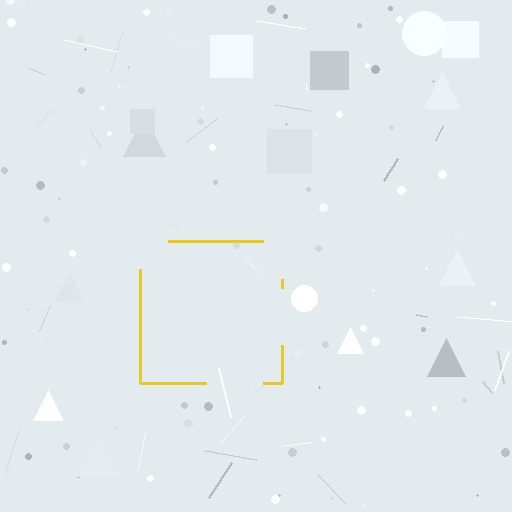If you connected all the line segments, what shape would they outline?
They would outline a square.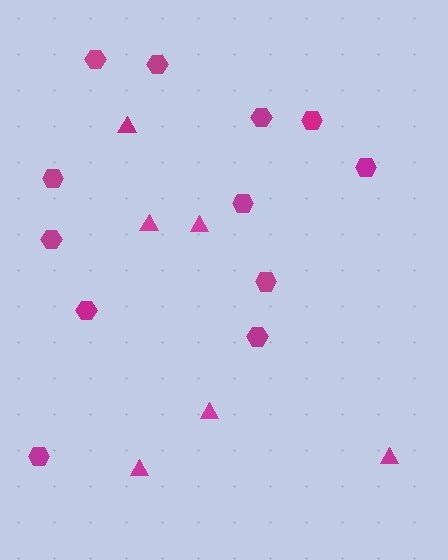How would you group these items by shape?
There are 2 groups: one group of hexagons (12) and one group of triangles (6).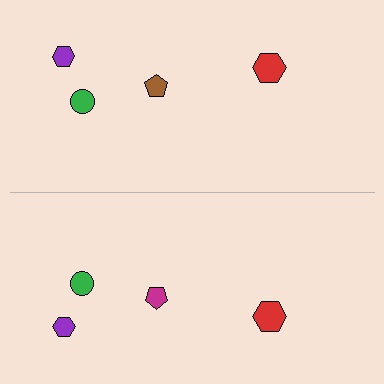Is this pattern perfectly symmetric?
No, the pattern is not perfectly symmetric. The magenta pentagon on the bottom side breaks the symmetry — its mirror counterpart is brown.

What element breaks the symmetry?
The magenta pentagon on the bottom side breaks the symmetry — its mirror counterpart is brown.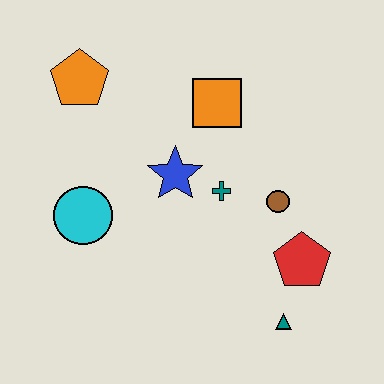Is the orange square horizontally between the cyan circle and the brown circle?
Yes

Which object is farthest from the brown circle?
The orange pentagon is farthest from the brown circle.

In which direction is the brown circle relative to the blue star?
The brown circle is to the right of the blue star.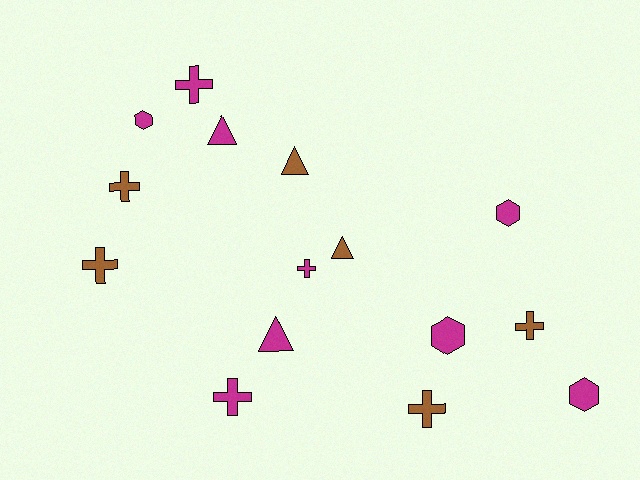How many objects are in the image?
There are 15 objects.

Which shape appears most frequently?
Cross, with 7 objects.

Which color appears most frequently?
Magenta, with 9 objects.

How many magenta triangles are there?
There are 2 magenta triangles.